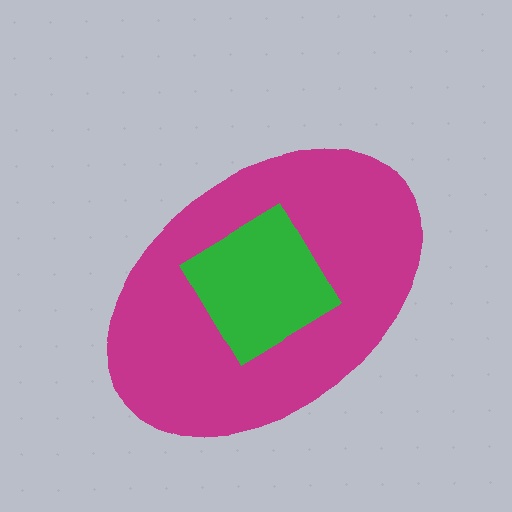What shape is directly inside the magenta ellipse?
The green diamond.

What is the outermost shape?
The magenta ellipse.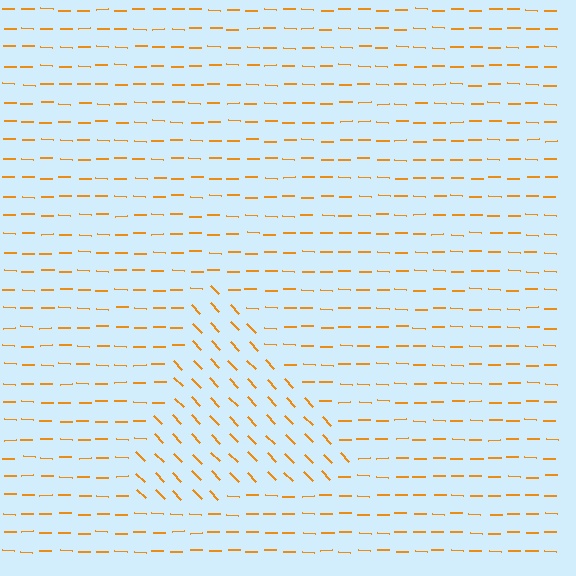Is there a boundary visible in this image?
Yes, there is a texture boundary formed by a change in line orientation.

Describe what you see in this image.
The image is filled with small orange line segments. A triangle region in the image has lines oriented differently from the surrounding lines, creating a visible texture boundary.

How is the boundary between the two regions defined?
The boundary is defined purely by a change in line orientation (approximately 45 degrees difference). All lines are the same color and thickness.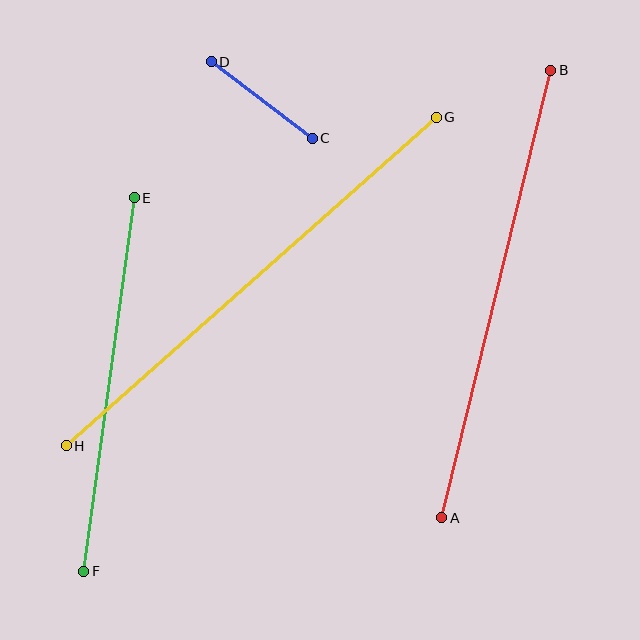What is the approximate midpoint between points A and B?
The midpoint is at approximately (496, 294) pixels.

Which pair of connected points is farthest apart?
Points G and H are farthest apart.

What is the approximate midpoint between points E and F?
The midpoint is at approximately (109, 384) pixels.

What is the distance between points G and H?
The distance is approximately 495 pixels.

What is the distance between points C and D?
The distance is approximately 127 pixels.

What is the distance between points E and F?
The distance is approximately 377 pixels.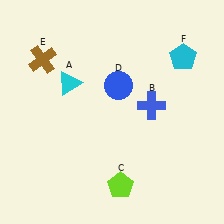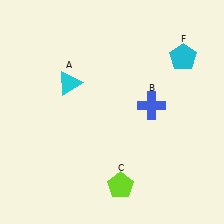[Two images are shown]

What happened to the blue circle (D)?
The blue circle (D) was removed in Image 2. It was in the top-right area of Image 1.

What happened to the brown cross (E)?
The brown cross (E) was removed in Image 2. It was in the top-left area of Image 1.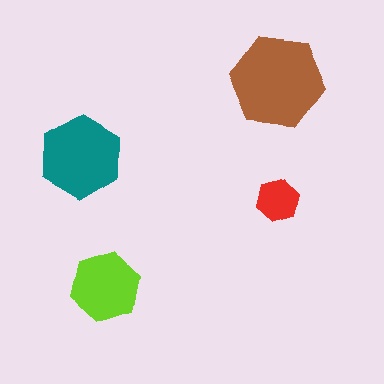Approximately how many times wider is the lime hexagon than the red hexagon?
About 1.5 times wider.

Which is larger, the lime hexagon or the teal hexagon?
The teal one.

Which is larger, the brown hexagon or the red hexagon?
The brown one.